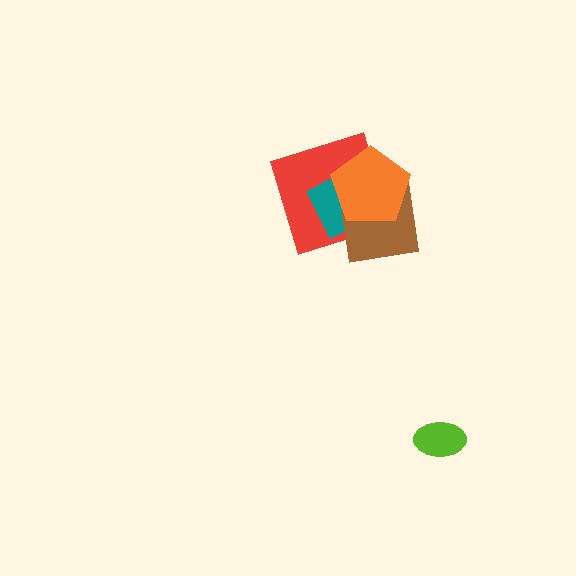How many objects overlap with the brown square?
3 objects overlap with the brown square.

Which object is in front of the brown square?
The orange pentagon is in front of the brown square.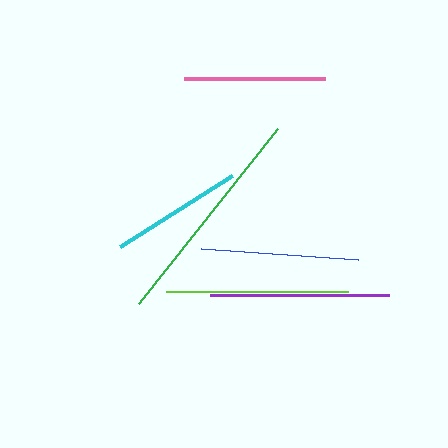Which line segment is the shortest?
The cyan line is the shortest at approximately 133 pixels.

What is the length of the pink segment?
The pink segment is approximately 141 pixels long.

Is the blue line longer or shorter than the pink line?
The blue line is longer than the pink line.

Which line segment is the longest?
The green line is the longest at approximately 224 pixels.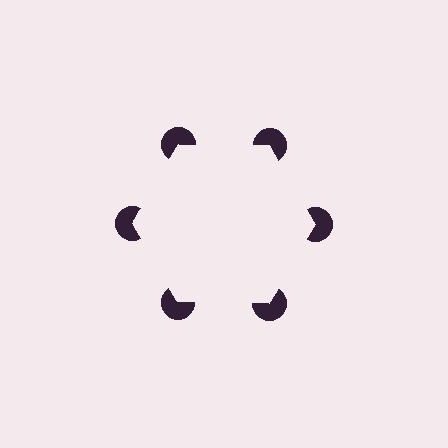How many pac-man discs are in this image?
There are 6 — one at each vertex of the illusory hexagon.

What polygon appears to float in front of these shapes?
An illusory hexagon — its edges are inferred from the aligned wedge cuts in the pac-man discs, not physically drawn.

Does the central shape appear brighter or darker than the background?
It typically appears slightly brighter than the background, even though no actual brightness change is drawn.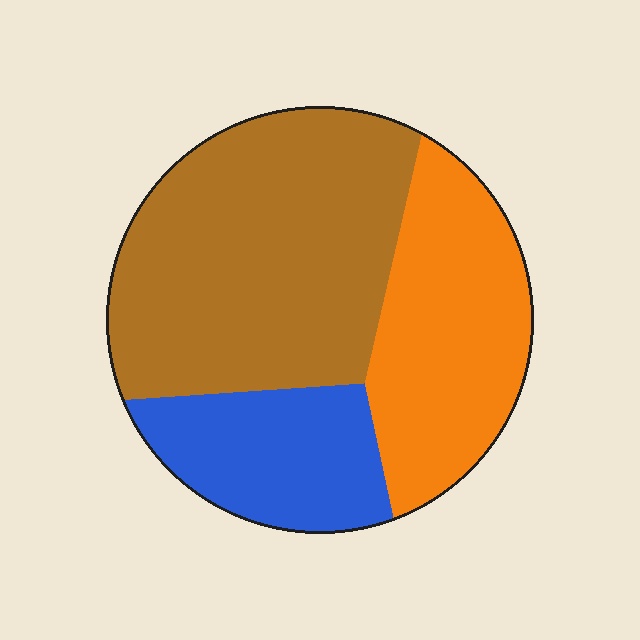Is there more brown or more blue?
Brown.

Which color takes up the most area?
Brown, at roughly 50%.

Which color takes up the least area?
Blue, at roughly 20%.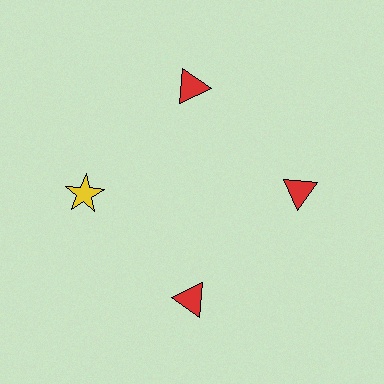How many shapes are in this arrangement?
There are 4 shapes arranged in a ring pattern.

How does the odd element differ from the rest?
It differs in both color (yellow instead of red) and shape (star instead of triangle).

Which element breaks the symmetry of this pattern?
The yellow star at roughly the 9 o'clock position breaks the symmetry. All other shapes are red triangles.